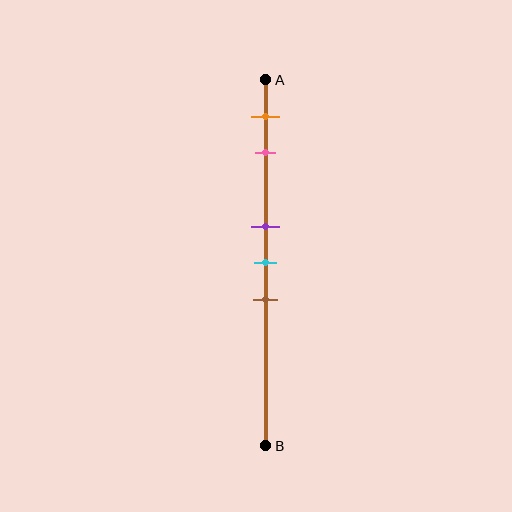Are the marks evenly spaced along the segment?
No, the marks are not evenly spaced.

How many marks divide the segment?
There are 5 marks dividing the segment.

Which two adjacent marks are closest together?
The purple and cyan marks are the closest adjacent pair.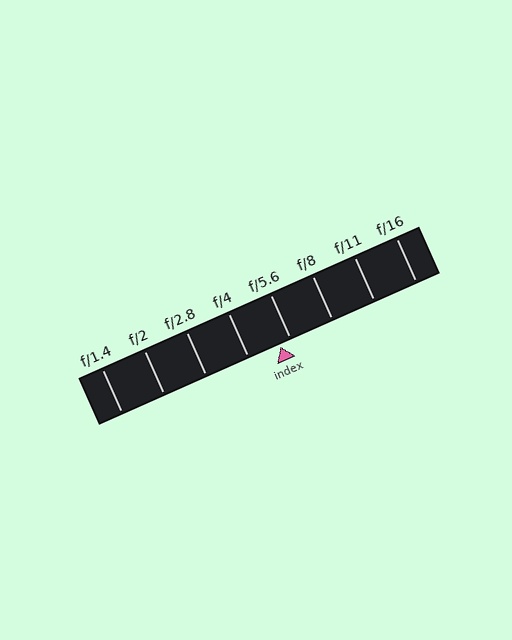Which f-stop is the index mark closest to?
The index mark is closest to f/5.6.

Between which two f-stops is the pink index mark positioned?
The index mark is between f/4 and f/5.6.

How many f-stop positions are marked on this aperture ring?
There are 8 f-stop positions marked.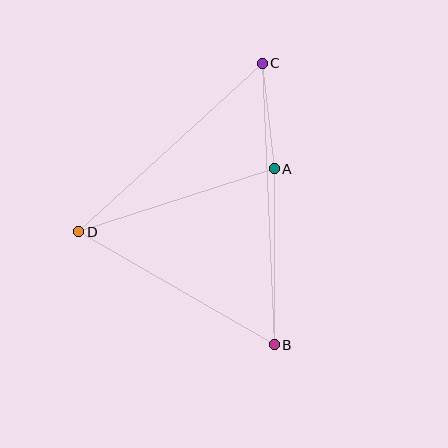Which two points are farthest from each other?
Points B and C are farthest from each other.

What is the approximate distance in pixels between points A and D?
The distance between A and D is approximately 205 pixels.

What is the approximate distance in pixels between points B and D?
The distance between B and D is approximately 226 pixels.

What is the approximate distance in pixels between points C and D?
The distance between C and D is approximately 249 pixels.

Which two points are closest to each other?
Points A and C are closest to each other.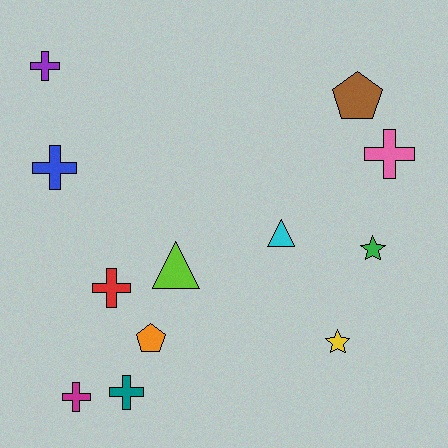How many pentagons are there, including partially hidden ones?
There are 2 pentagons.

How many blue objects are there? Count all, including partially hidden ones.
There is 1 blue object.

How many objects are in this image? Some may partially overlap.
There are 12 objects.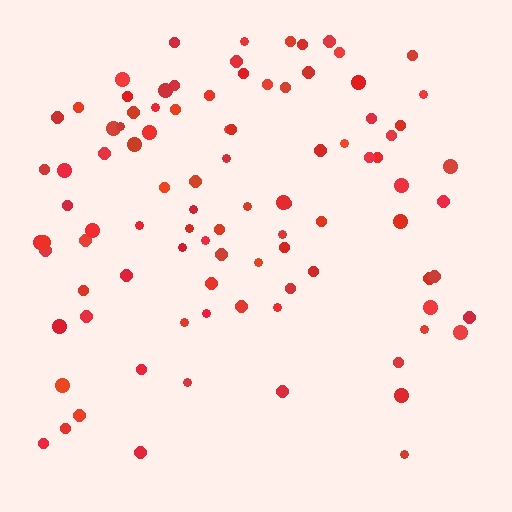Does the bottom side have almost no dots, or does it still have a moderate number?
Still a moderate number, just noticeably fewer than the top.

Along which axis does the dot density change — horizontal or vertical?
Vertical.